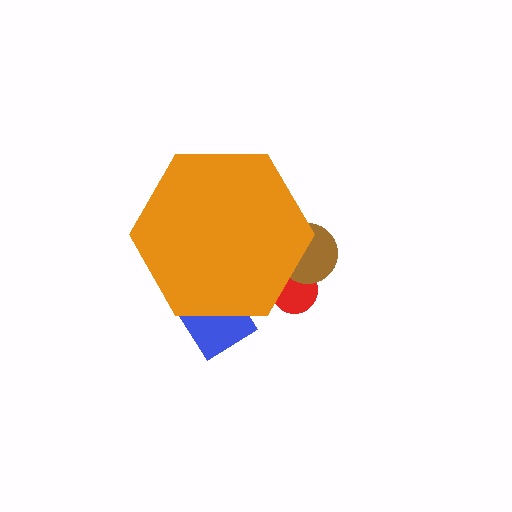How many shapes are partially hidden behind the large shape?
3 shapes are partially hidden.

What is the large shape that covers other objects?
An orange hexagon.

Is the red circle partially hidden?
Yes, the red circle is partially hidden behind the orange hexagon.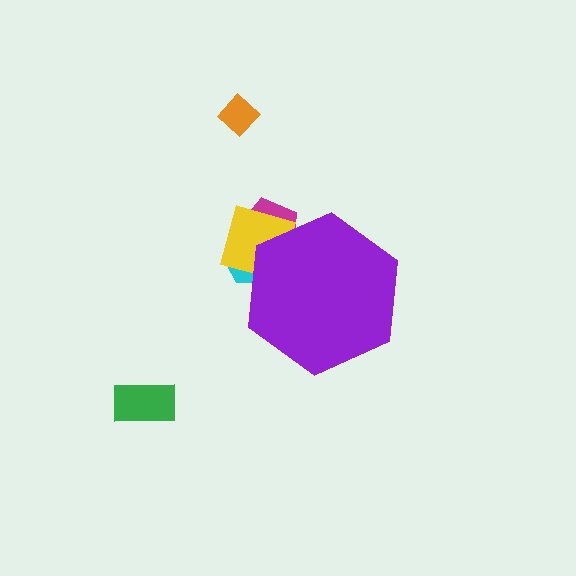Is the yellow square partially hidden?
Yes, the yellow square is partially hidden behind the purple hexagon.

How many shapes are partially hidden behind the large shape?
3 shapes are partially hidden.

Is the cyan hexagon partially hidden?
Yes, the cyan hexagon is partially hidden behind the purple hexagon.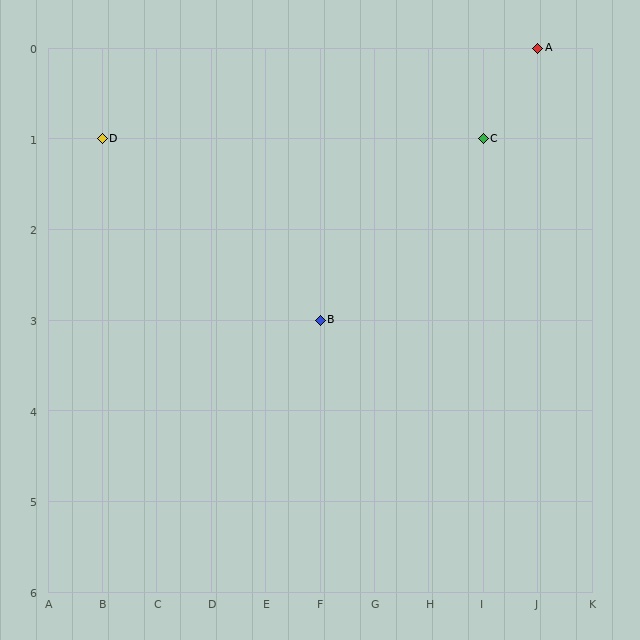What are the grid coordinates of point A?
Point A is at grid coordinates (J, 0).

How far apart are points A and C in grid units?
Points A and C are 1 column and 1 row apart (about 1.4 grid units diagonally).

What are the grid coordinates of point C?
Point C is at grid coordinates (I, 1).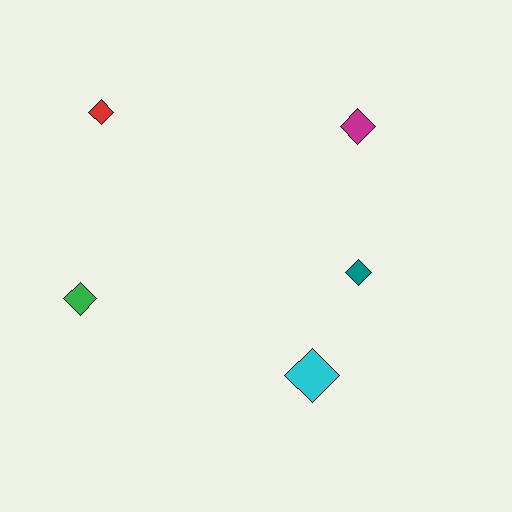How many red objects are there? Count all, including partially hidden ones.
There is 1 red object.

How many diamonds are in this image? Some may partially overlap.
There are 5 diamonds.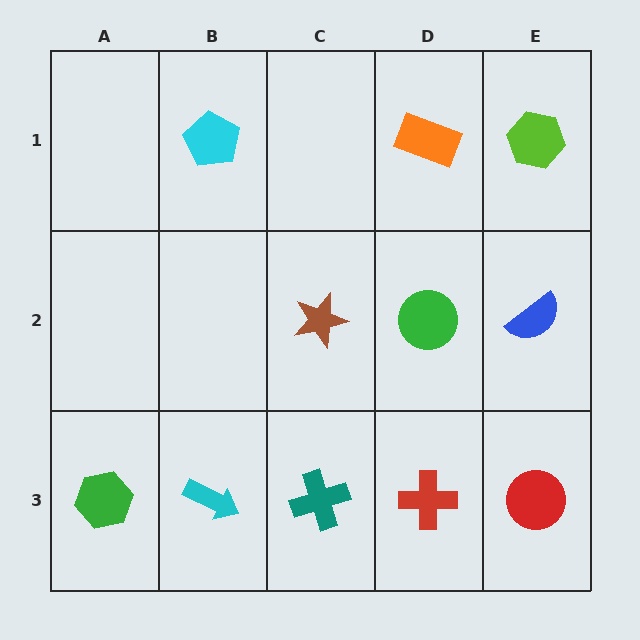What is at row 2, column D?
A green circle.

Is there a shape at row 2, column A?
No, that cell is empty.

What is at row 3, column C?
A teal cross.